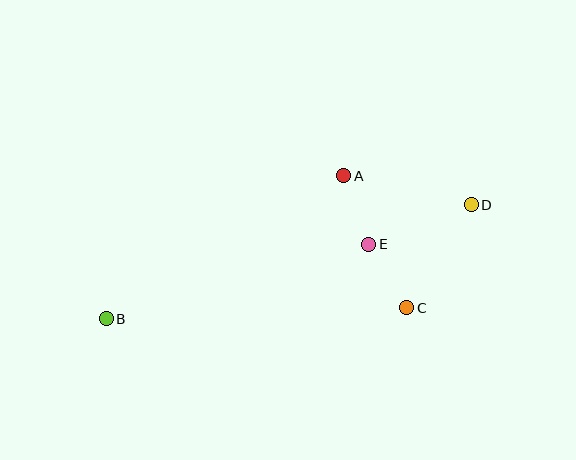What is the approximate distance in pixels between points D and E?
The distance between D and E is approximately 110 pixels.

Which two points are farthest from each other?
Points B and D are farthest from each other.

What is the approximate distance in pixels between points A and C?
The distance between A and C is approximately 146 pixels.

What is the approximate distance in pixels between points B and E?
The distance between B and E is approximately 273 pixels.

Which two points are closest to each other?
Points A and E are closest to each other.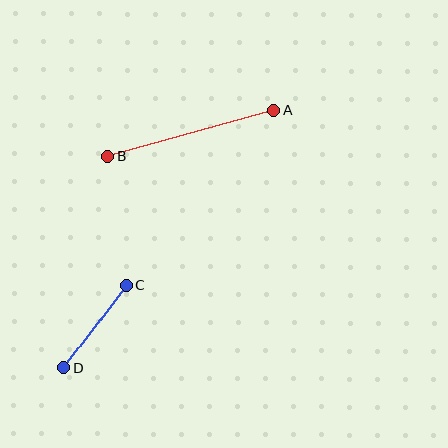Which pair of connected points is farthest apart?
Points A and B are farthest apart.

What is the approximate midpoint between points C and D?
The midpoint is at approximately (95, 327) pixels.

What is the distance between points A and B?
The distance is approximately 172 pixels.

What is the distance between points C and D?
The distance is approximately 104 pixels.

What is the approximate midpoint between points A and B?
The midpoint is at approximately (191, 133) pixels.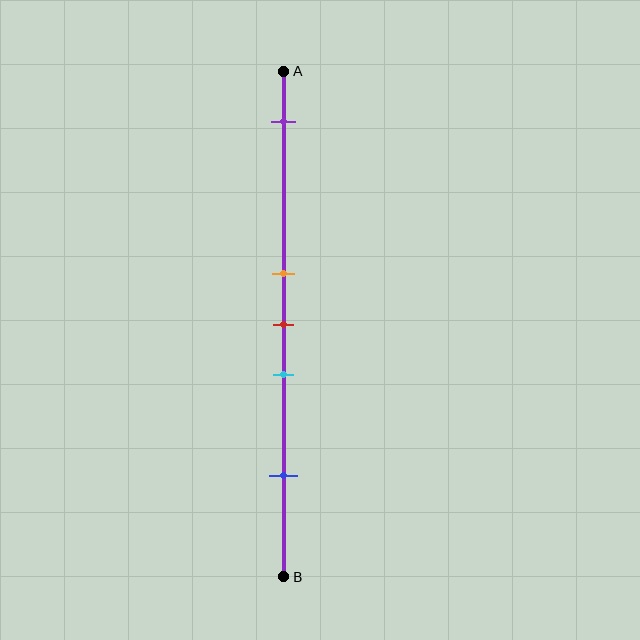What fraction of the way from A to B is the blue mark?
The blue mark is approximately 80% (0.8) of the way from A to B.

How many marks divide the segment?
There are 5 marks dividing the segment.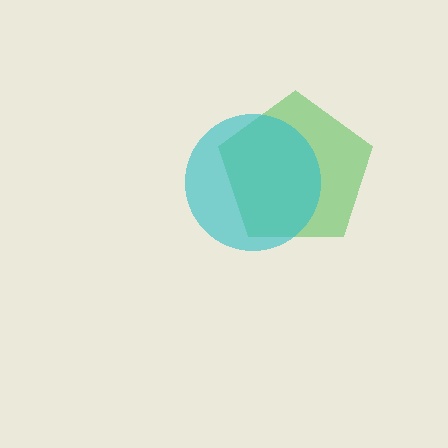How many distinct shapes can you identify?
There are 2 distinct shapes: a green pentagon, a cyan circle.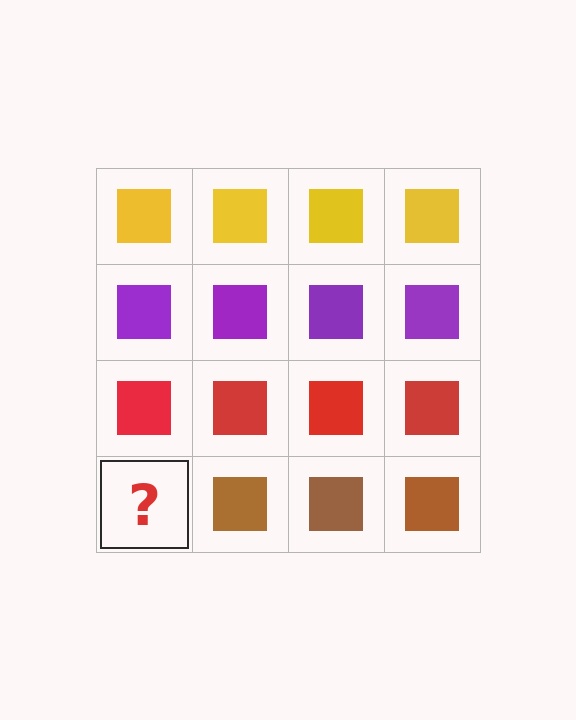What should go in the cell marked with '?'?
The missing cell should contain a brown square.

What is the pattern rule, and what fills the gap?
The rule is that each row has a consistent color. The gap should be filled with a brown square.